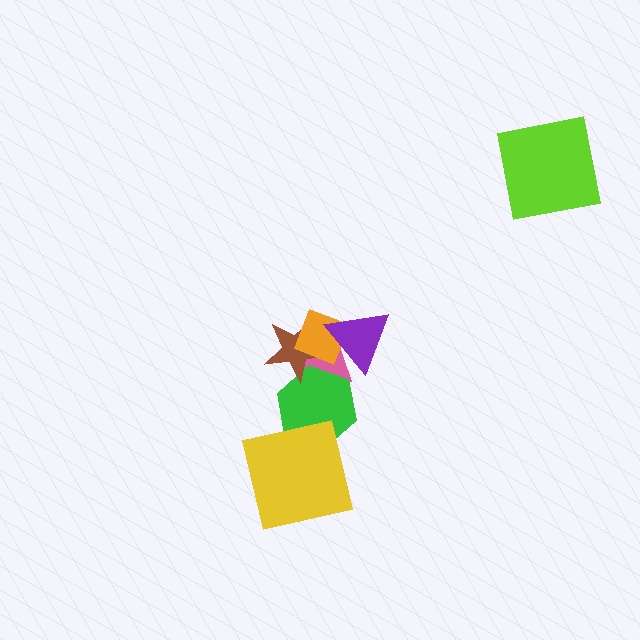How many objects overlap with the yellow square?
1 object overlaps with the yellow square.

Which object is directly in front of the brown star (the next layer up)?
The orange diamond is directly in front of the brown star.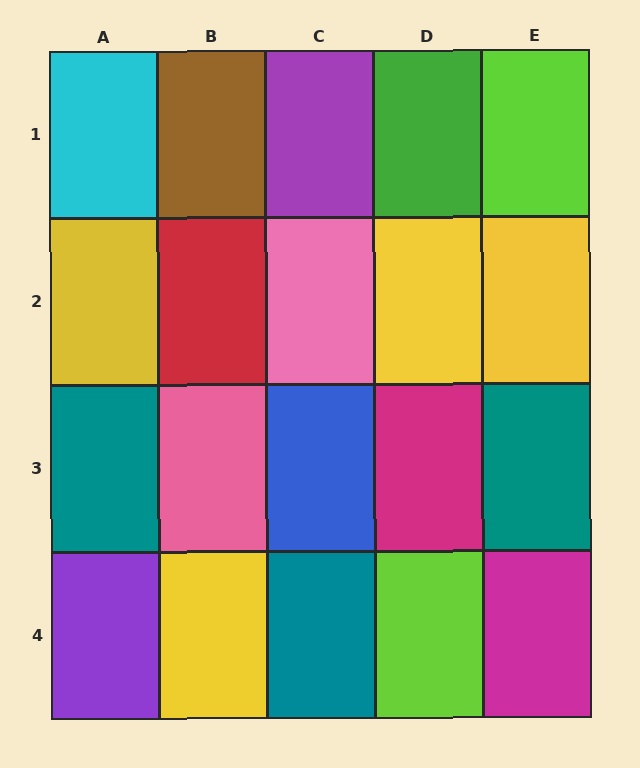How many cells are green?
1 cell is green.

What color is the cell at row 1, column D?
Green.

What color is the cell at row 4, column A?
Purple.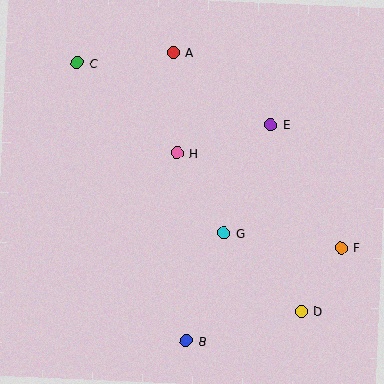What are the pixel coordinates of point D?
Point D is at (301, 311).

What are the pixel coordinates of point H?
Point H is at (177, 153).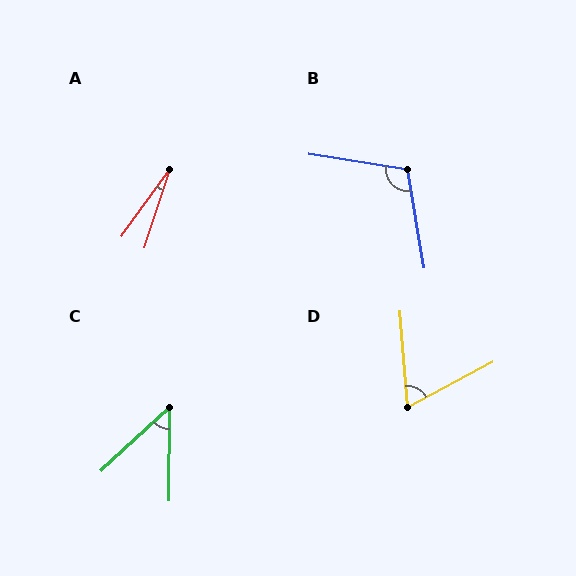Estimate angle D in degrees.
Approximately 66 degrees.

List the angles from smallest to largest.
A (17°), C (47°), D (66°), B (108°).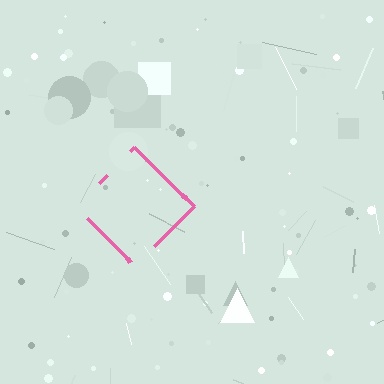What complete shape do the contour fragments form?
The contour fragments form a diamond.